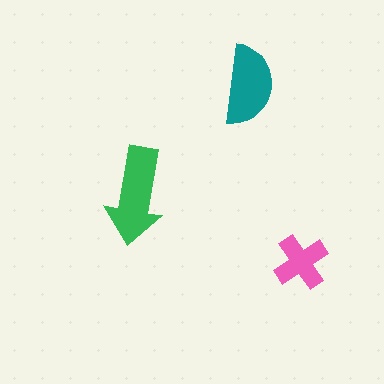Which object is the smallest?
The pink cross.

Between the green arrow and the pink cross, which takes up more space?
The green arrow.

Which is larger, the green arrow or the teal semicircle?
The green arrow.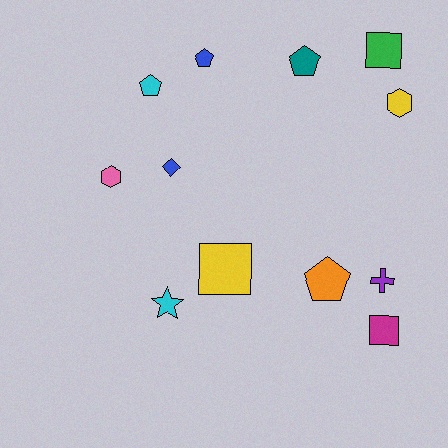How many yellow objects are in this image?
There are 2 yellow objects.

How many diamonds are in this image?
There is 1 diamond.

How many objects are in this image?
There are 12 objects.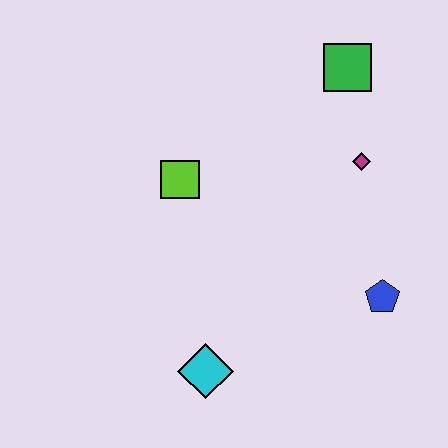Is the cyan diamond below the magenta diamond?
Yes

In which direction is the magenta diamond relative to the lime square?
The magenta diamond is to the right of the lime square.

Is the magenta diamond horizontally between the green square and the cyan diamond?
No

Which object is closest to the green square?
The magenta diamond is closest to the green square.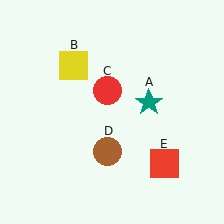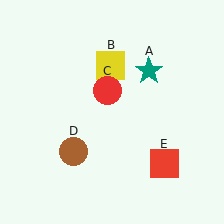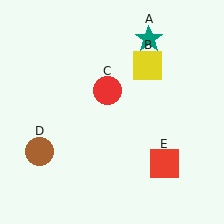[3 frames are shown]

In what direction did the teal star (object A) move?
The teal star (object A) moved up.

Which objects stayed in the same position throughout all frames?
Red circle (object C) and red square (object E) remained stationary.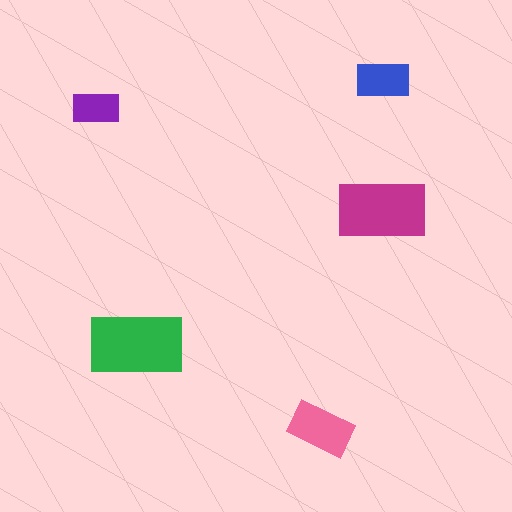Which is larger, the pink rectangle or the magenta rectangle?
The magenta one.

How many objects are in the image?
There are 5 objects in the image.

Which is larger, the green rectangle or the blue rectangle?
The green one.